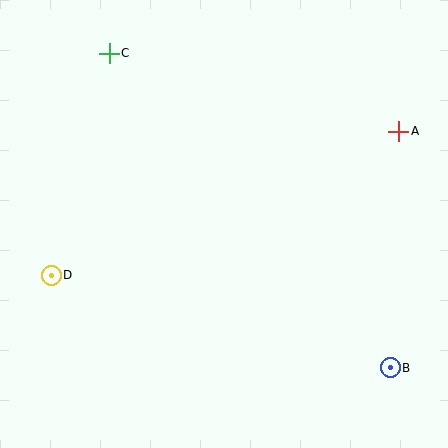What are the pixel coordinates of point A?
Point A is at (399, 131).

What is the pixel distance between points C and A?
The distance between C and A is 300 pixels.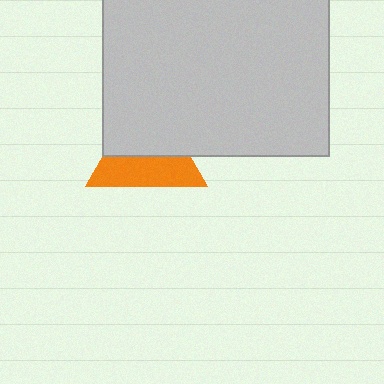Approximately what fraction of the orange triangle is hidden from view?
Roughly 52% of the orange triangle is hidden behind the light gray rectangle.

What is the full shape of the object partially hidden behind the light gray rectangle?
The partially hidden object is an orange triangle.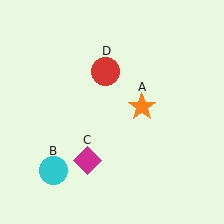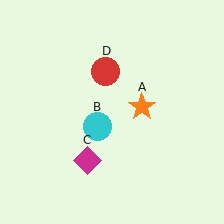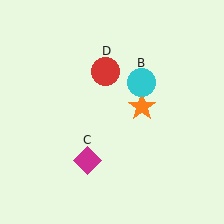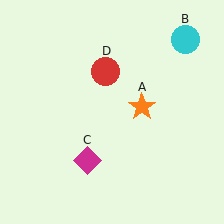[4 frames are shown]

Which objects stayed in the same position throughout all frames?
Orange star (object A) and magenta diamond (object C) and red circle (object D) remained stationary.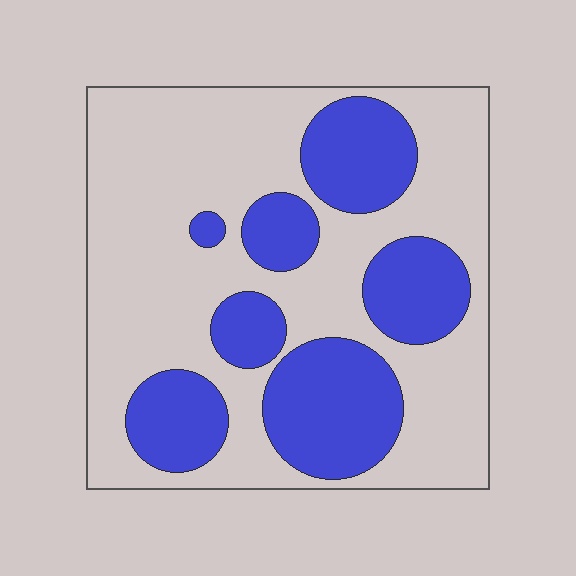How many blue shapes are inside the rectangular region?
7.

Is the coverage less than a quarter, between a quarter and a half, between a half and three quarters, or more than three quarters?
Between a quarter and a half.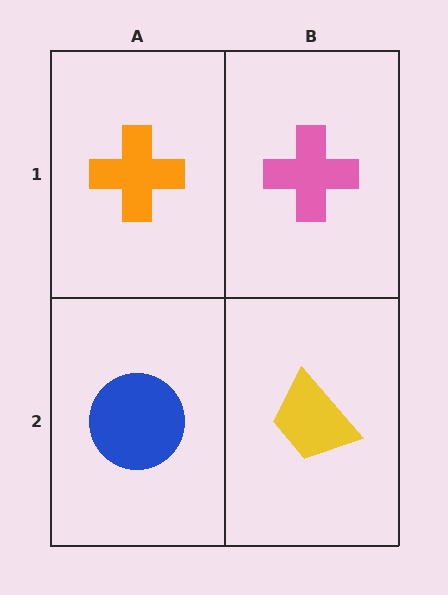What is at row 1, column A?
An orange cross.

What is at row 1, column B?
A pink cross.